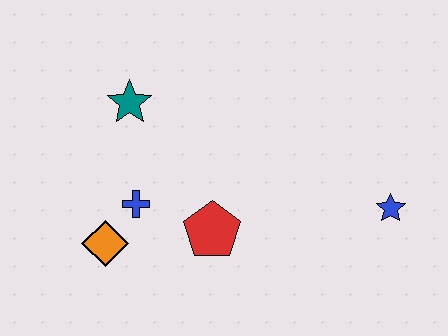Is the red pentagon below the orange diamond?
No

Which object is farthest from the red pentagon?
The blue star is farthest from the red pentagon.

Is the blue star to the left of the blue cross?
No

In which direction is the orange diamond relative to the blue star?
The orange diamond is to the left of the blue star.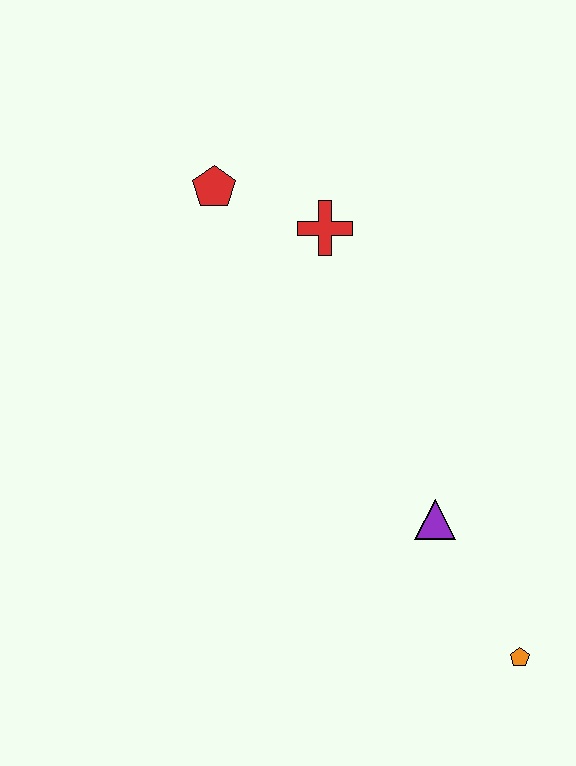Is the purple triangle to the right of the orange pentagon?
No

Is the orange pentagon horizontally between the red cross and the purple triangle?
No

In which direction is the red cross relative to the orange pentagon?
The red cross is above the orange pentagon.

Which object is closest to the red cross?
The red pentagon is closest to the red cross.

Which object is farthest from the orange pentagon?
The red pentagon is farthest from the orange pentagon.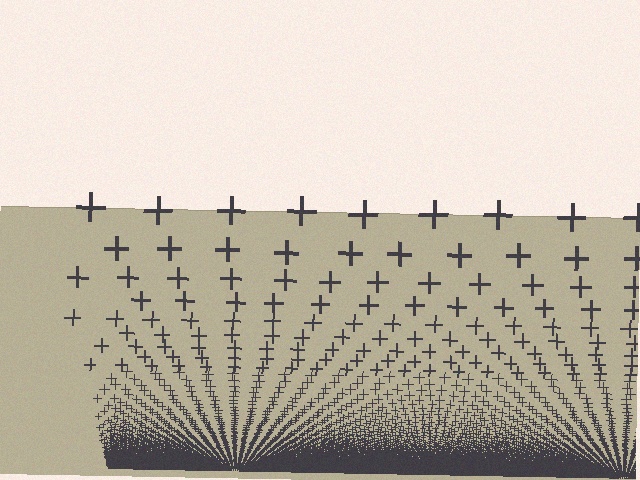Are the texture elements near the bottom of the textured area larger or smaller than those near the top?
Smaller. The gradient is inverted — elements near the bottom are smaller and denser.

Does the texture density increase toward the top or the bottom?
Density increases toward the bottom.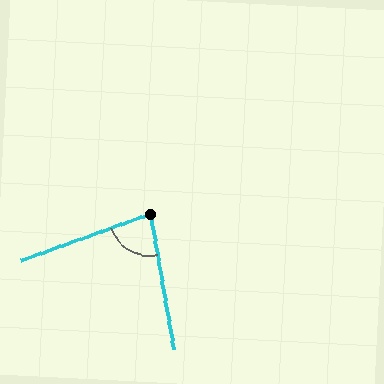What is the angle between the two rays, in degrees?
Approximately 80 degrees.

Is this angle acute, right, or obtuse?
It is acute.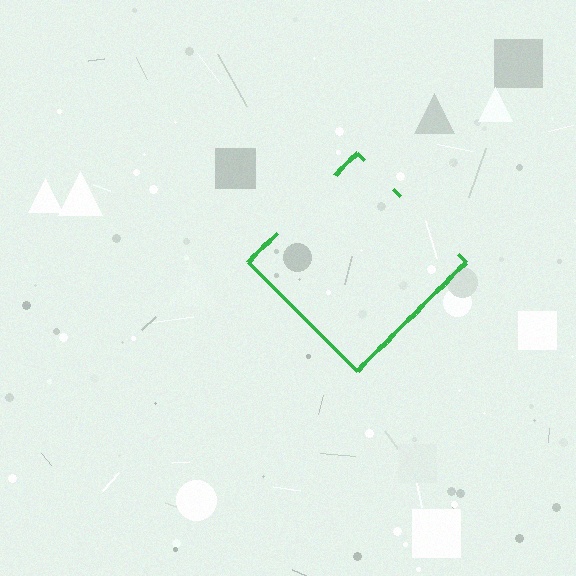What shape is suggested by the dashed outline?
The dashed outline suggests a diamond.